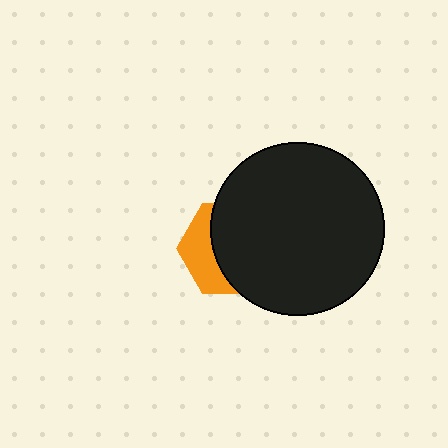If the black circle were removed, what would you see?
You would see the complete orange hexagon.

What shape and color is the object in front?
The object in front is a black circle.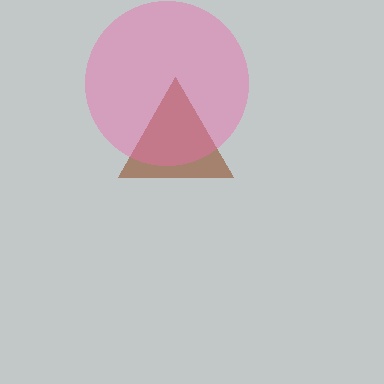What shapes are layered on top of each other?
The layered shapes are: a brown triangle, a pink circle.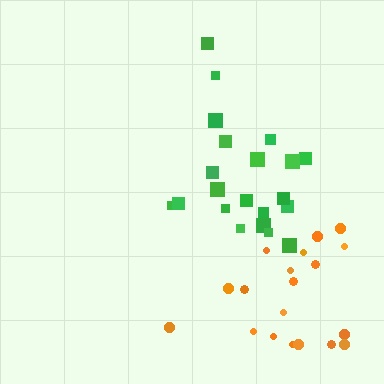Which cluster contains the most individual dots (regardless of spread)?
Green (21).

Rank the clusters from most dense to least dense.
orange, green.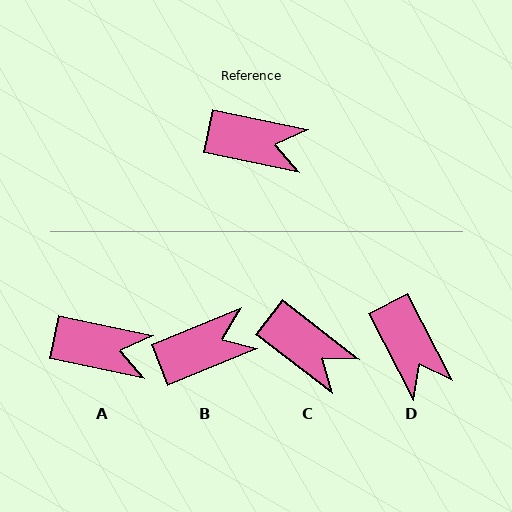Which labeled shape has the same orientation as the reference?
A.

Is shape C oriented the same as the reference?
No, it is off by about 26 degrees.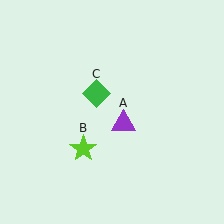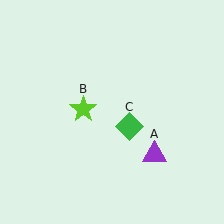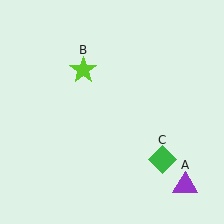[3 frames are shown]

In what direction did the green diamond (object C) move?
The green diamond (object C) moved down and to the right.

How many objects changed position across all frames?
3 objects changed position: purple triangle (object A), lime star (object B), green diamond (object C).